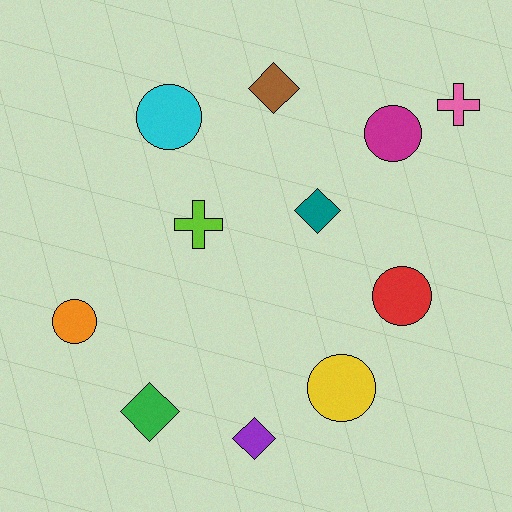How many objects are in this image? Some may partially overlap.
There are 11 objects.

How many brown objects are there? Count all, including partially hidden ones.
There is 1 brown object.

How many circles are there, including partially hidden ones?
There are 5 circles.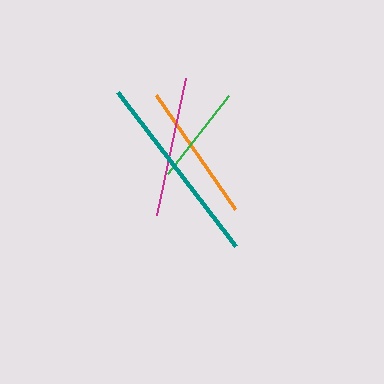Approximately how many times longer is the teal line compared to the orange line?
The teal line is approximately 1.4 times the length of the orange line.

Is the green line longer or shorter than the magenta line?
The magenta line is longer than the green line.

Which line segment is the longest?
The teal line is the longest at approximately 195 pixels.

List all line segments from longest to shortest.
From longest to shortest: teal, magenta, orange, green.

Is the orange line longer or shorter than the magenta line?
The magenta line is longer than the orange line.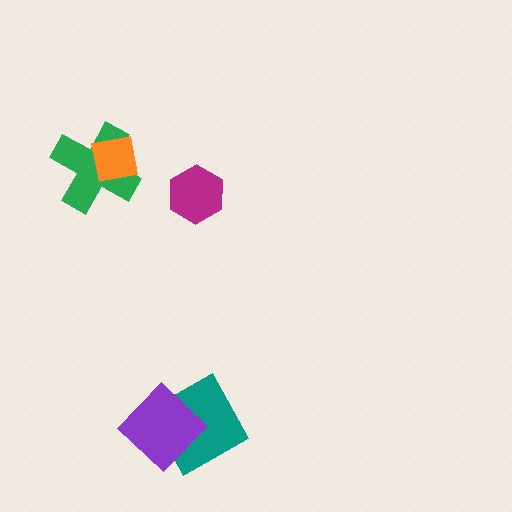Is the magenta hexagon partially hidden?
No, no other shape covers it.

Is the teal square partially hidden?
Yes, it is partially covered by another shape.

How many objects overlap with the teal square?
1 object overlaps with the teal square.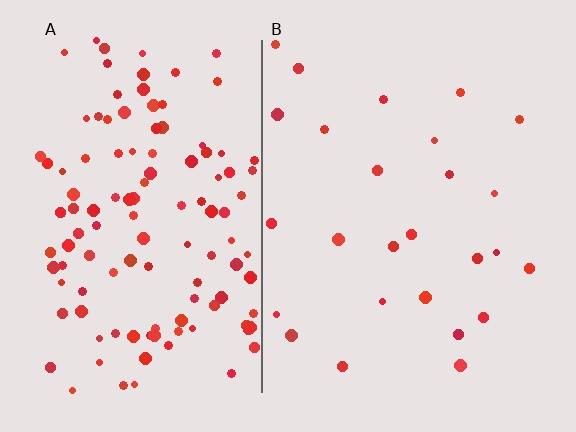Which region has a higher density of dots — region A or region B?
A (the left).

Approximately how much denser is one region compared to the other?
Approximately 4.7× — region A over region B.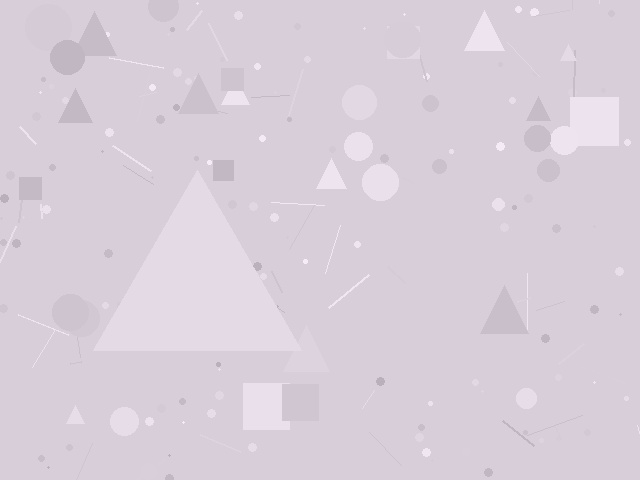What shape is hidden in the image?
A triangle is hidden in the image.